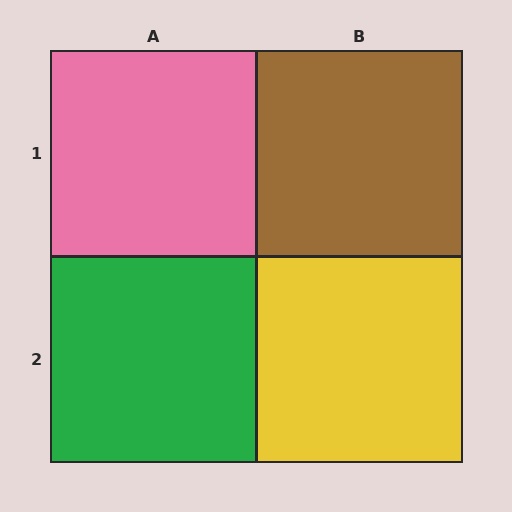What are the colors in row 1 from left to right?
Pink, brown.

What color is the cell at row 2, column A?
Green.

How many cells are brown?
1 cell is brown.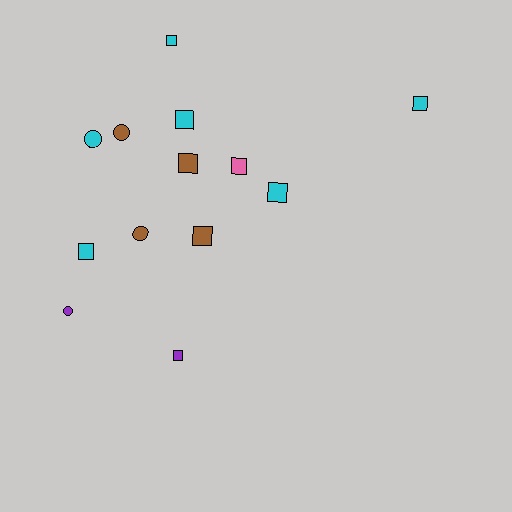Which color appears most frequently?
Cyan, with 6 objects.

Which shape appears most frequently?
Square, with 9 objects.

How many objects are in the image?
There are 13 objects.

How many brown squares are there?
There are 2 brown squares.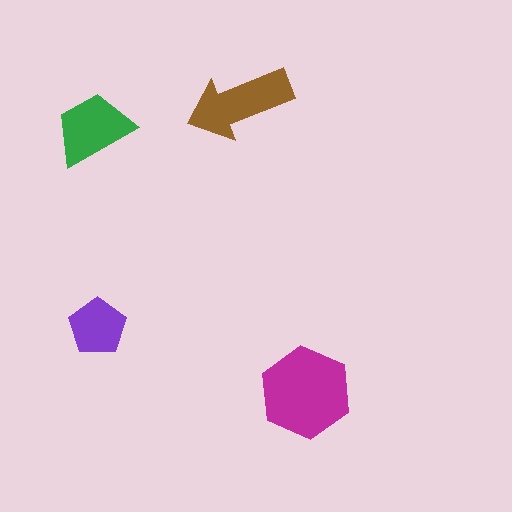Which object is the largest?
The magenta hexagon.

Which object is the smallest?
The purple pentagon.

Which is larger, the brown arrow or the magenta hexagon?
The magenta hexagon.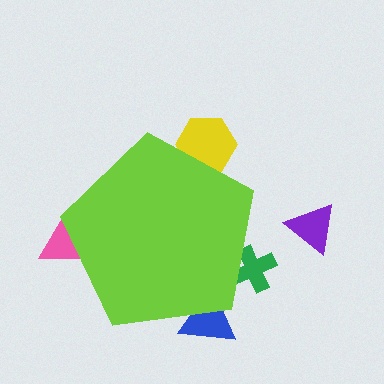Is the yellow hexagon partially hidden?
Yes, the yellow hexagon is partially hidden behind the lime pentagon.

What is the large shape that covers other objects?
A lime pentagon.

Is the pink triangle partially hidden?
Yes, the pink triangle is partially hidden behind the lime pentagon.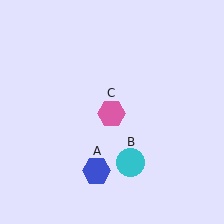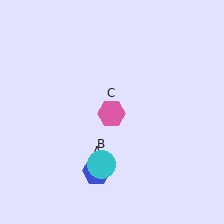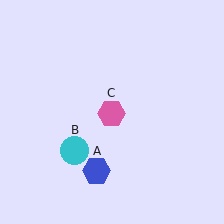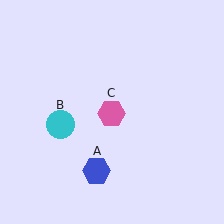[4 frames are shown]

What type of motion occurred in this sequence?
The cyan circle (object B) rotated clockwise around the center of the scene.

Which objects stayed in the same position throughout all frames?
Blue hexagon (object A) and pink hexagon (object C) remained stationary.